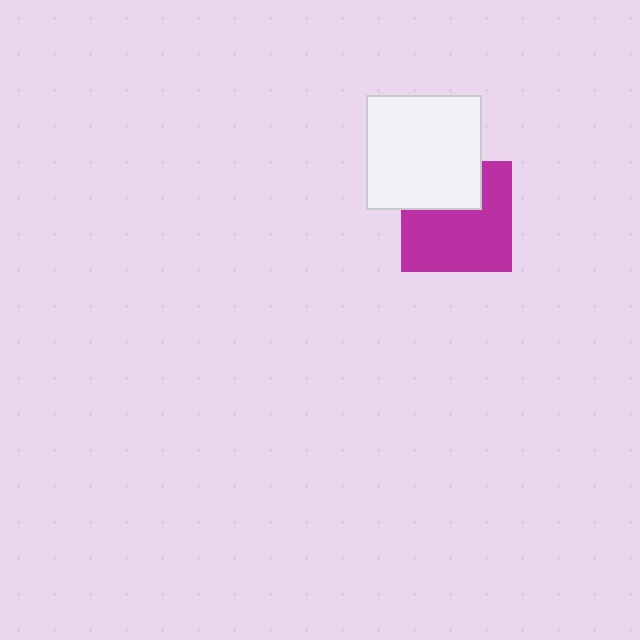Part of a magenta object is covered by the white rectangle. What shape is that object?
It is a square.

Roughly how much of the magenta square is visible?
Most of it is visible (roughly 68%).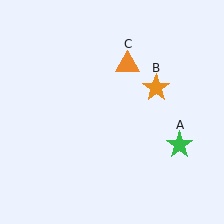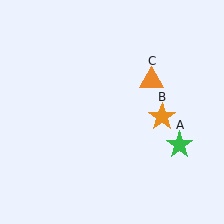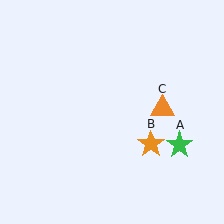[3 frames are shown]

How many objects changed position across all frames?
2 objects changed position: orange star (object B), orange triangle (object C).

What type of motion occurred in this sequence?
The orange star (object B), orange triangle (object C) rotated clockwise around the center of the scene.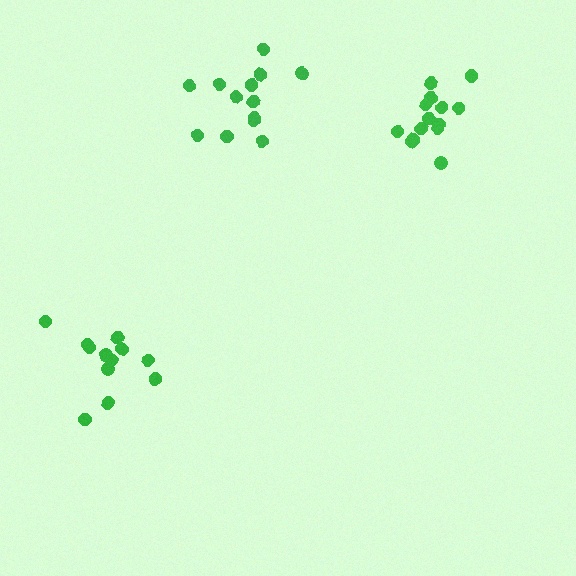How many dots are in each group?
Group 1: 12 dots, Group 2: 13 dots, Group 3: 14 dots (39 total).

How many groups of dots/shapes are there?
There are 3 groups.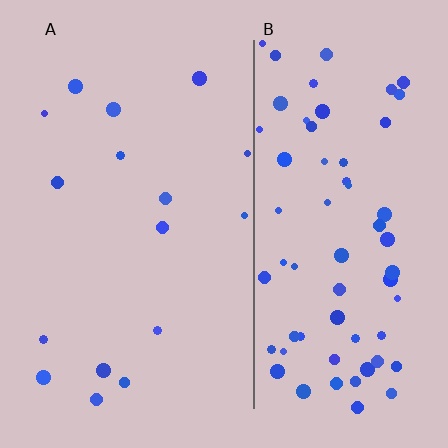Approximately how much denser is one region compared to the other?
Approximately 4.2× — region B over region A.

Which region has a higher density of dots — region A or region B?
B (the right).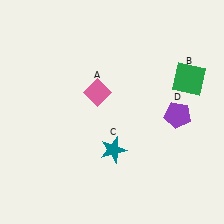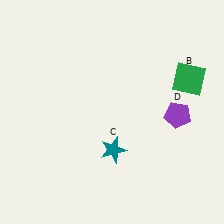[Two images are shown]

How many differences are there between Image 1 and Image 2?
There is 1 difference between the two images.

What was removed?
The pink diamond (A) was removed in Image 2.